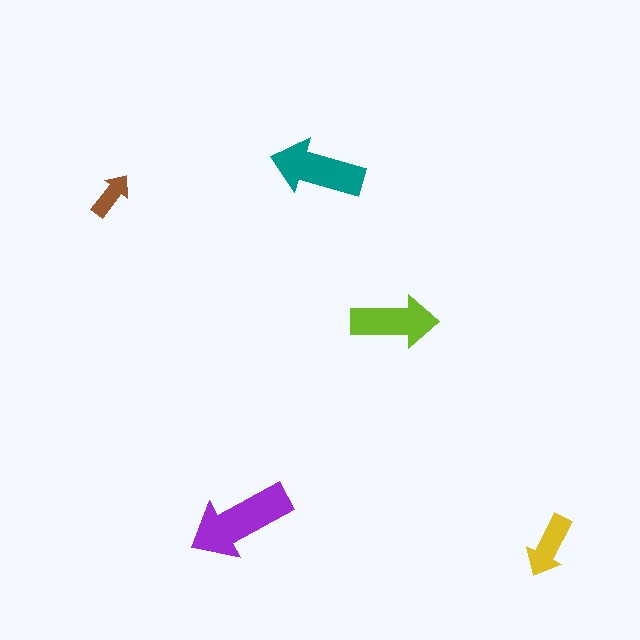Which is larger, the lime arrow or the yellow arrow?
The lime one.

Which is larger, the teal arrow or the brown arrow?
The teal one.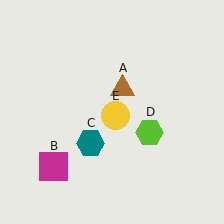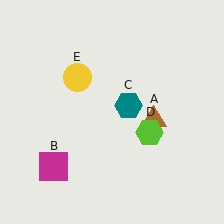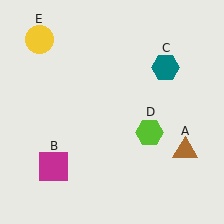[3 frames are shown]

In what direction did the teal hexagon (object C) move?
The teal hexagon (object C) moved up and to the right.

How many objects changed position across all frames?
3 objects changed position: brown triangle (object A), teal hexagon (object C), yellow circle (object E).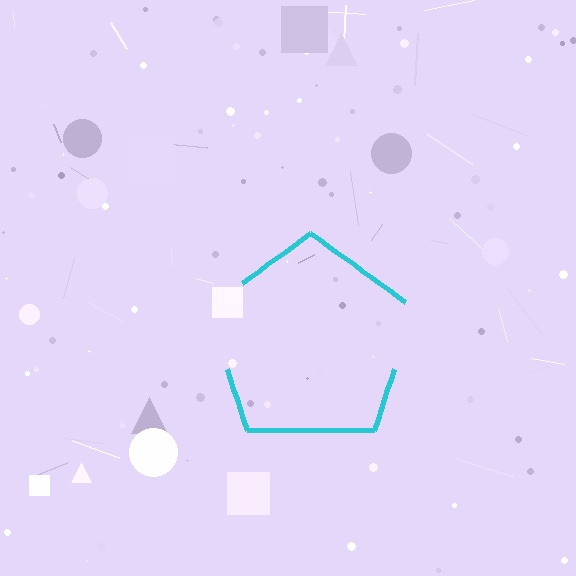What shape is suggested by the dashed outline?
The dashed outline suggests a pentagon.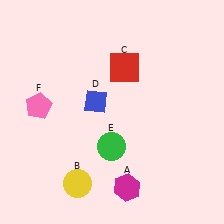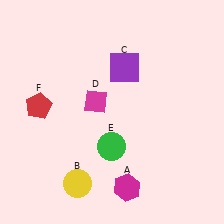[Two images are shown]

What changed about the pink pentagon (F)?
In Image 1, F is pink. In Image 2, it changed to red.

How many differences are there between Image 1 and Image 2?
There are 3 differences between the two images.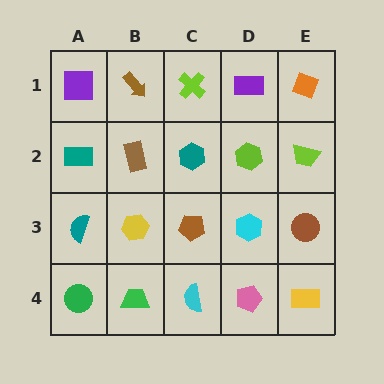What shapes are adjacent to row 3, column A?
A teal rectangle (row 2, column A), a green circle (row 4, column A), a yellow hexagon (row 3, column B).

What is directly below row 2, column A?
A teal semicircle.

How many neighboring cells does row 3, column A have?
3.